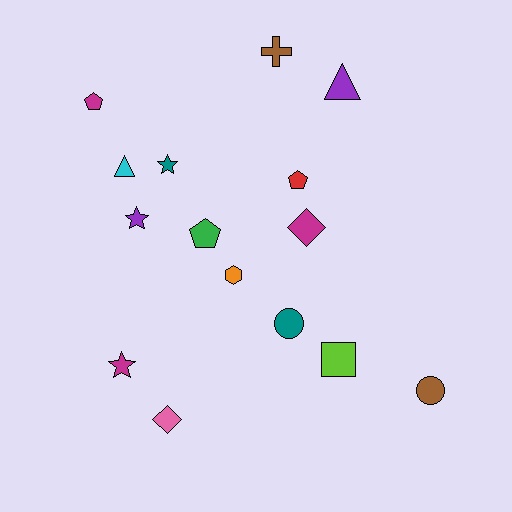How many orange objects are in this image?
There is 1 orange object.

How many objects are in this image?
There are 15 objects.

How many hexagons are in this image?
There is 1 hexagon.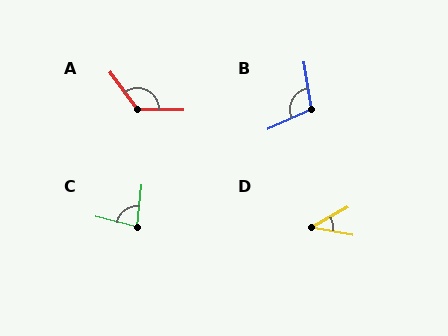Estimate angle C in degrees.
Approximately 83 degrees.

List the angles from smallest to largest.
D (39°), C (83°), B (105°), A (127°).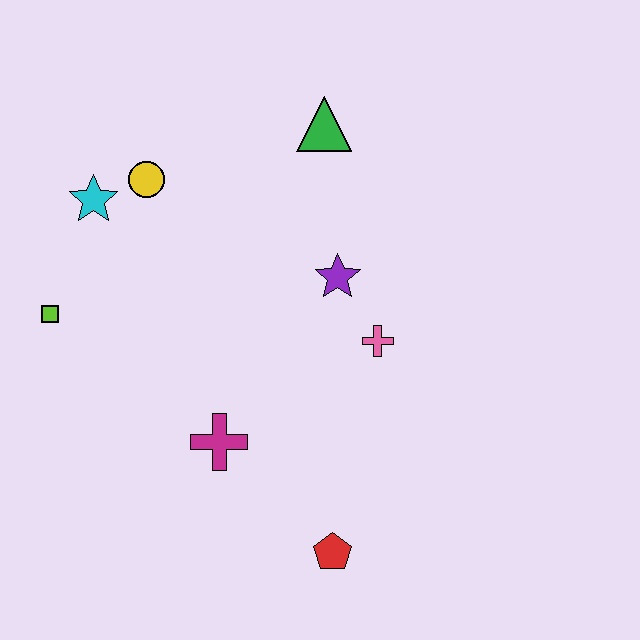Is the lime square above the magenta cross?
Yes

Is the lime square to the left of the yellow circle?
Yes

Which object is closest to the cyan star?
The yellow circle is closest to the cyan star.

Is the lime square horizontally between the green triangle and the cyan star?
No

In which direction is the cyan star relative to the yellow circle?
The cyan star is to the left of the yellow circle.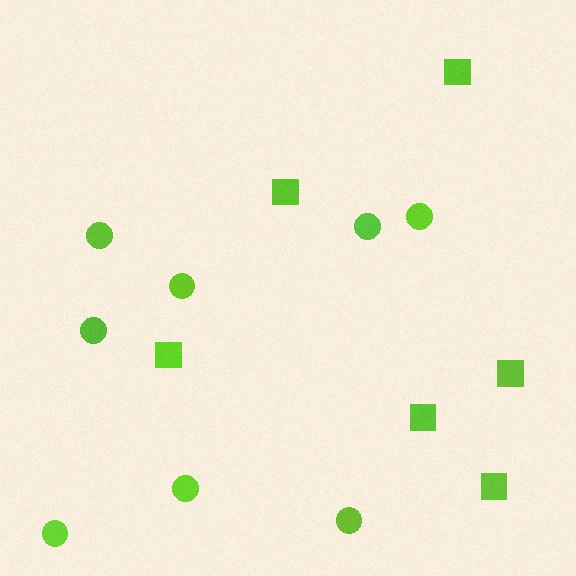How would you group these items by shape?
There are 2 groups: one group of circles (8) and one group of squares (6).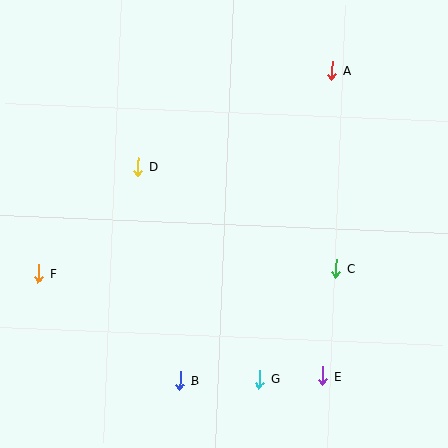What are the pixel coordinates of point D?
Point D is at (138, 167).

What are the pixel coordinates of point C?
Point C is at (336, 268).